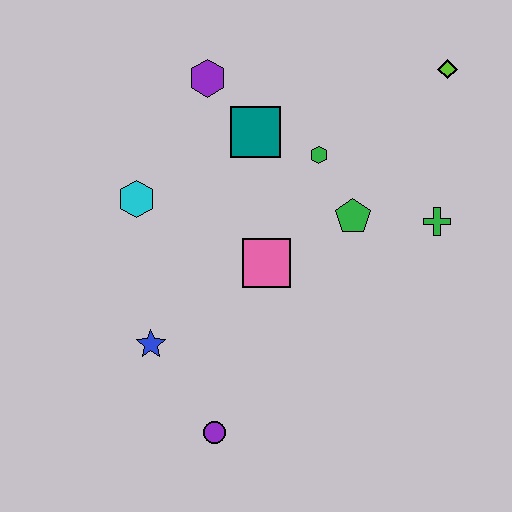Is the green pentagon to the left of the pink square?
No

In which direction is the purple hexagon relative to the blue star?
The purple hexagon is above the blue star.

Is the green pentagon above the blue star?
Yes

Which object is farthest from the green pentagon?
The purple circle is farthest from the green pentagon.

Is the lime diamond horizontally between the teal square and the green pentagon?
No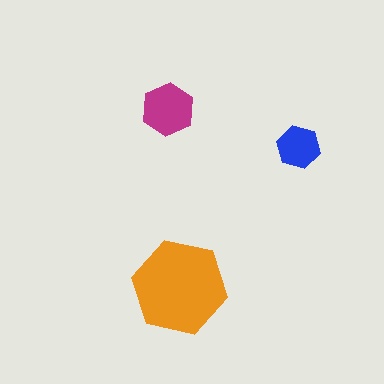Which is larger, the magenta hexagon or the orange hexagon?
The orange one.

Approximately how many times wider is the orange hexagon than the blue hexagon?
About 2 times wider.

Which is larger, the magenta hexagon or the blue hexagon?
The magenta one.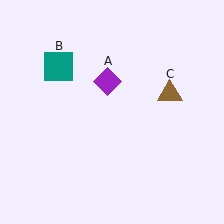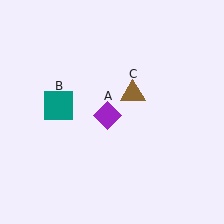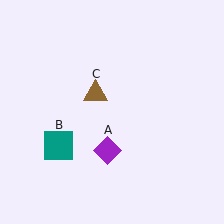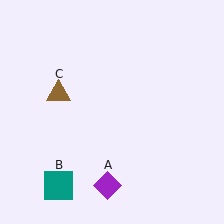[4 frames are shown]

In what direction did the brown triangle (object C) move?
The brown triangle (object C) moved left.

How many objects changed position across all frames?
3 objects changed position: purple diamond (object A), teal square (object B), brown triangle (object C).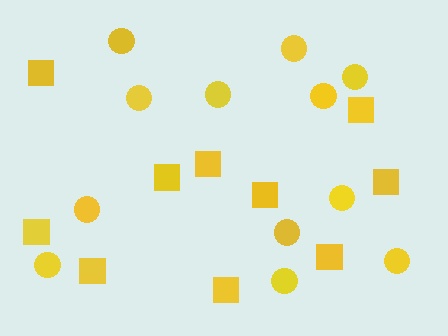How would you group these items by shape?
There are 2 groups: one group of circles (12) and one group of squares (10).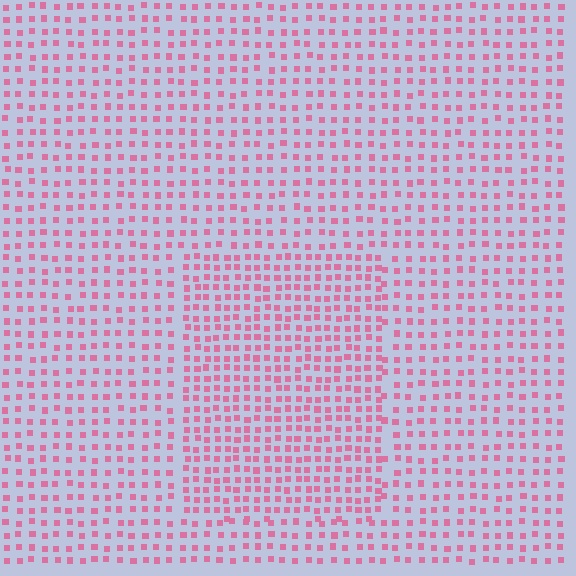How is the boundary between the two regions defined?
The boundary is defined by a change in element density (approximately 1.6x ratio). All elements are the same color, size, and shape.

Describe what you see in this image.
The image contains small pink elements arranged at two different densities. A rectangle-shaped region is visible where the elements are more densely packed than the surrounding area.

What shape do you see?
I see a rectangle.